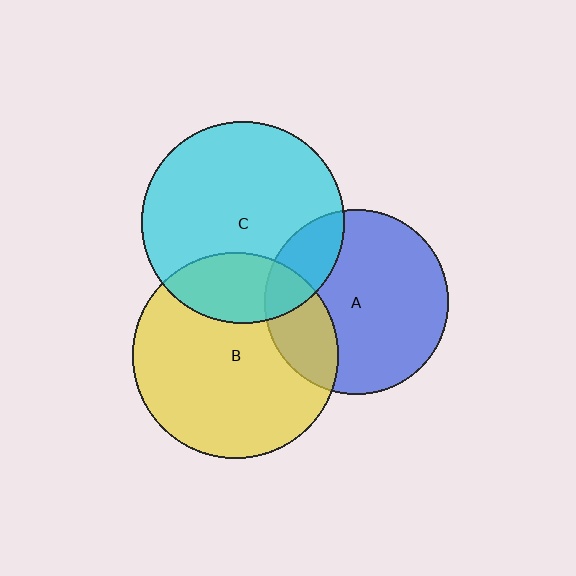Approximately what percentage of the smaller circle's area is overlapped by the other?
Approximately 20%.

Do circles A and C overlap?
Yes.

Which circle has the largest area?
Circle B (yellow).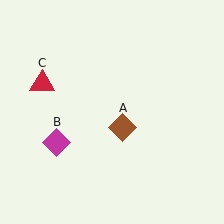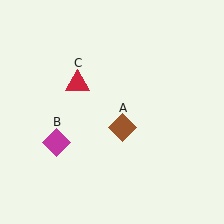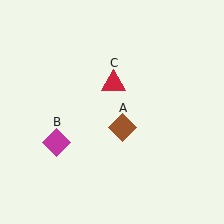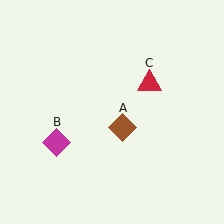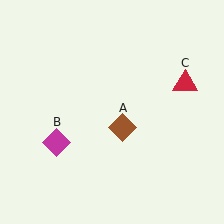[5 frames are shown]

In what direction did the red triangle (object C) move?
The red triangle (object C) moved right.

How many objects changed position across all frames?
1 object changed position: red triangle (object C).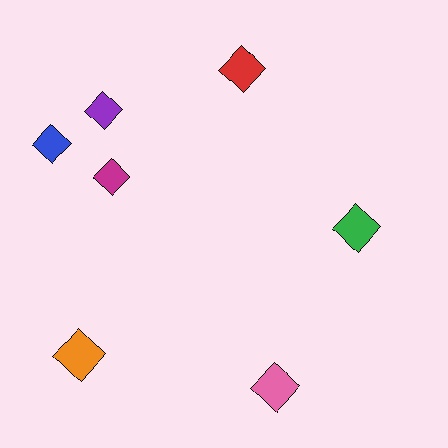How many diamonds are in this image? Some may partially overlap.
There are 7 diamonds.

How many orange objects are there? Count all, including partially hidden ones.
There is 1 orange object.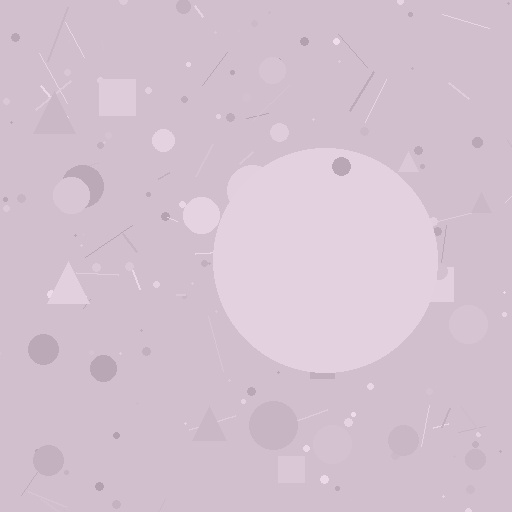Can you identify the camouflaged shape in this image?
The camouflaged shape is a circle.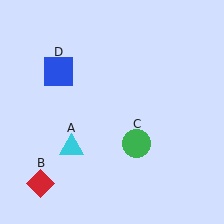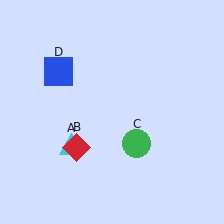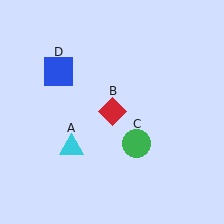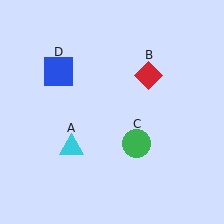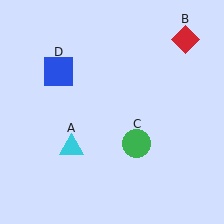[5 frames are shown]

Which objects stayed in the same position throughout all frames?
Cyan triangle (object A) and green circle (object C) and blue square (object D) remained stationary.